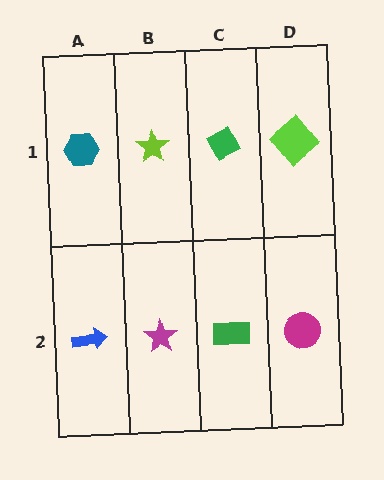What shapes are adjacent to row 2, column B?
A lime star (row 1, column B), a blue arrow (row 2, column A), a green rectangle (row 2, column C).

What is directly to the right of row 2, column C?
A magenta circle.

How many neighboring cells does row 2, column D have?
2.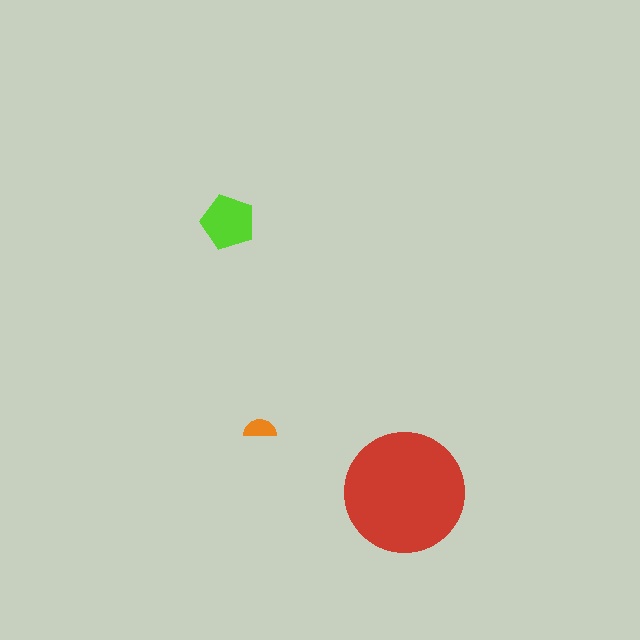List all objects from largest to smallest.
The red circle, the lime pentagon, the orange semicircle.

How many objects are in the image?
There are 3 objects in the image.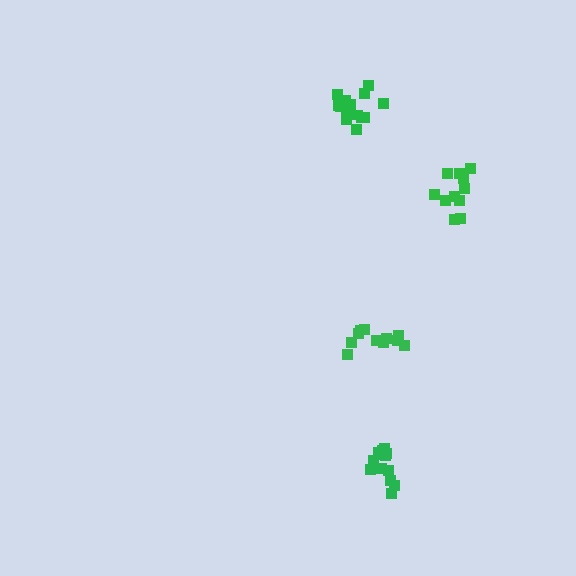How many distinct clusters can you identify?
There are 4 distinct clusters.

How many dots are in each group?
Group 1: 16 dots, Group 2: 11 dots, Group 3: 11 dots, Group 4: 13 dots (51 total).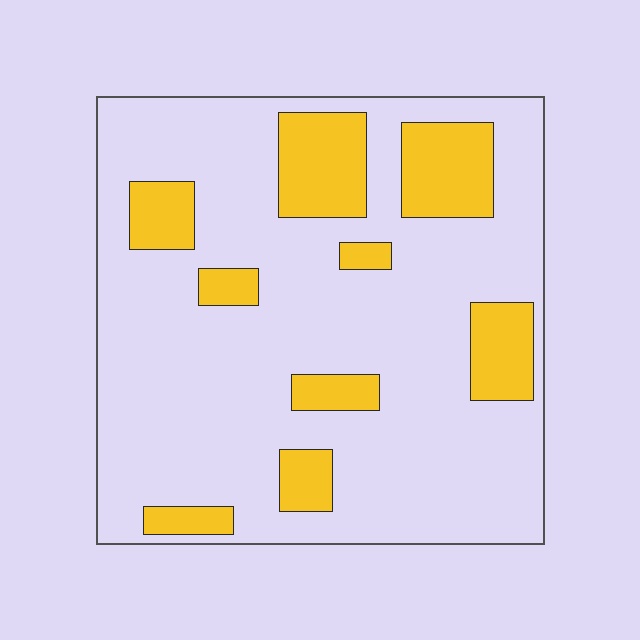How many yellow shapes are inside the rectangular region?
9.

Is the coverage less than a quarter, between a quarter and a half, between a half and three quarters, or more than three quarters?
Less than a quarter.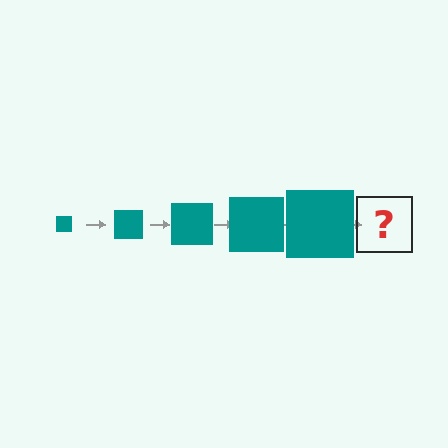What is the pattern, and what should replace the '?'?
The pattern is that the square gets progressively larger each step. The '?' should be a teal square, larger than the previous one.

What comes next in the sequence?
The next element should be a teal square, larger than the previous one.